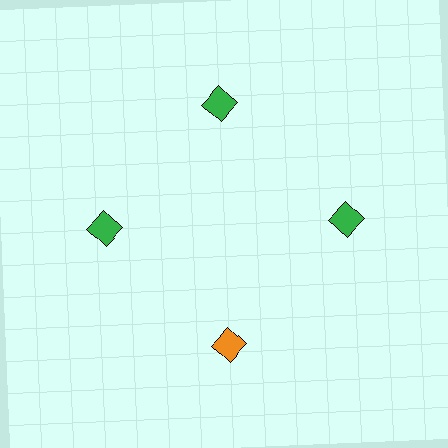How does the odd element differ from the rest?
It has a different color: orange instead of green.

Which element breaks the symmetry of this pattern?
The orange diamond at roughly the 6 o'clock position breaks the symmetry. All other shapes are green diamonds.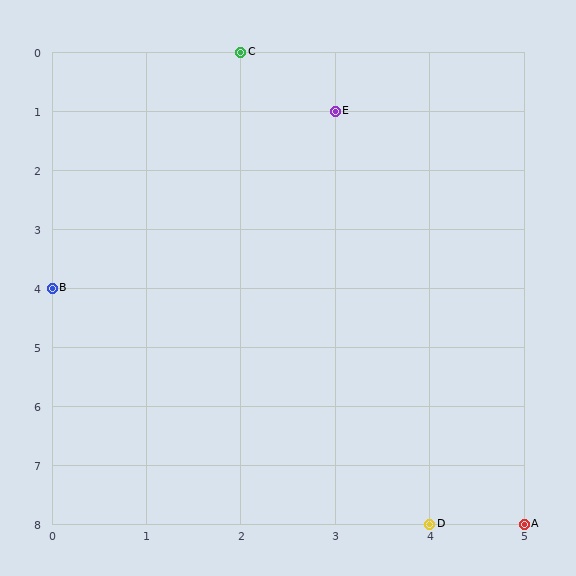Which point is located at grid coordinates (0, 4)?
Point B is at (0, 4).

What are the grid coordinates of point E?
Point E is at grid coordinates (3, 1).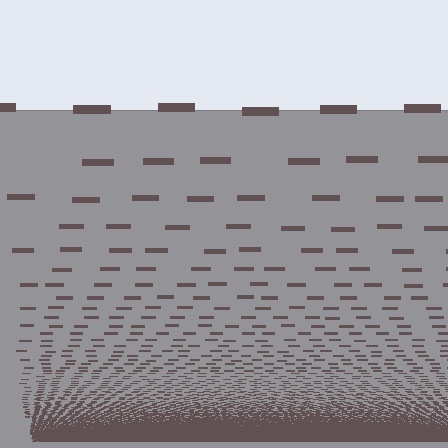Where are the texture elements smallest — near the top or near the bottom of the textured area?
Near the bottom.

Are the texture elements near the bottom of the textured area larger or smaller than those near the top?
Smaller. The gradient is inverted — elements near the bottom are smaller and denser.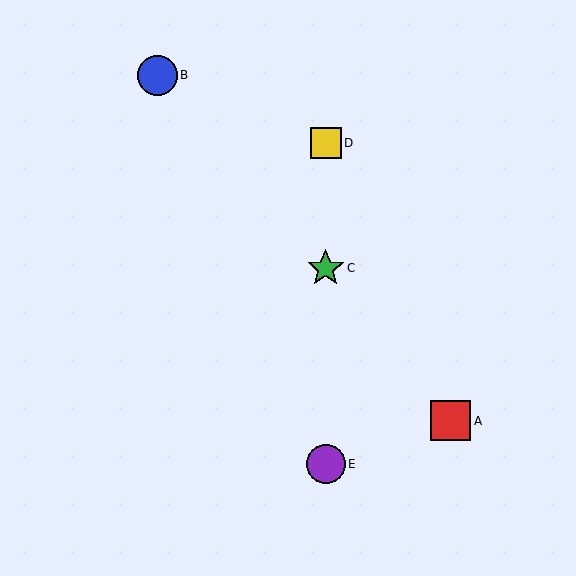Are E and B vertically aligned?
No, E is at x≈326 and B is at x≈157.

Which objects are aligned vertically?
Objects C, D, E are aligned vertically.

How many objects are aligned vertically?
3 objects (C, D, E) are aligned vertically.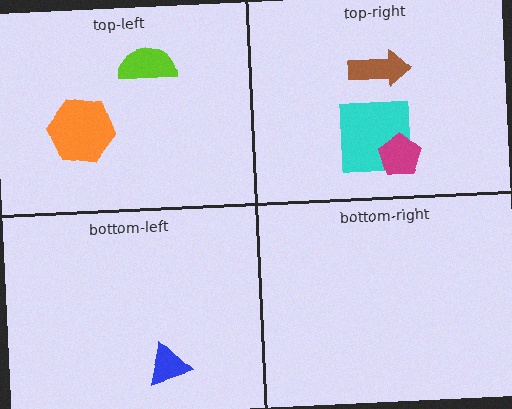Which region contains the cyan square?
The top-right region.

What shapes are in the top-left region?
The orange hexagon, the lime semicircle.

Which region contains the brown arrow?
The top-right region.